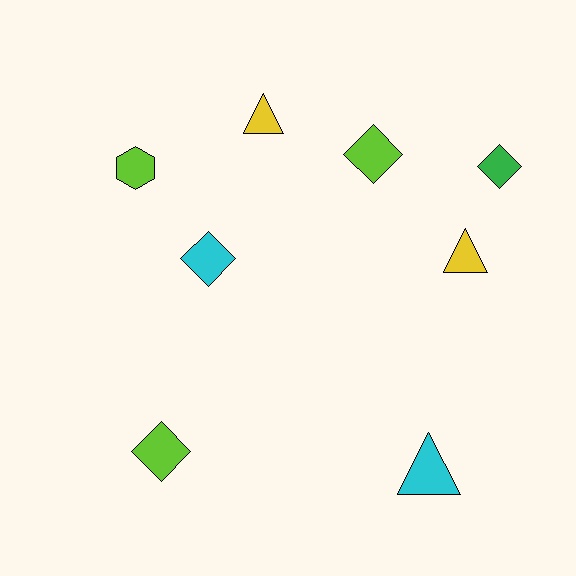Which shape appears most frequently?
Diamond, with 4 objects.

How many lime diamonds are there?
There are 2 lime diamonds.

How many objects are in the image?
There are 8 objects.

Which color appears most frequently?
Lime, with 3 objects.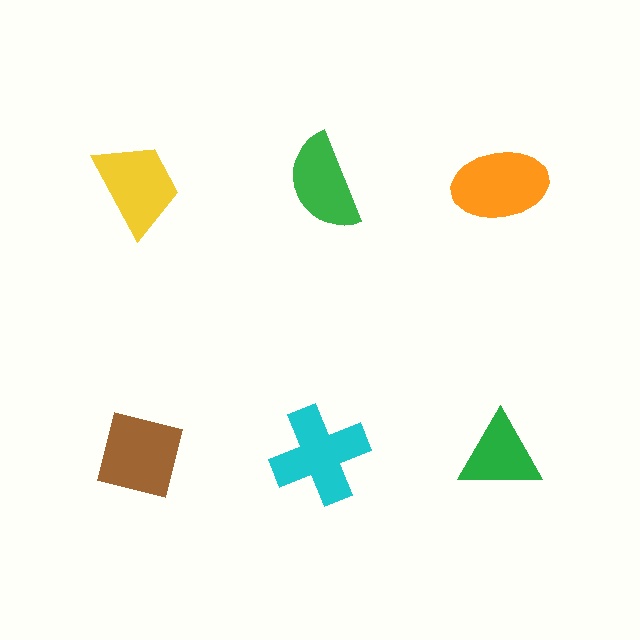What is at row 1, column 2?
A green semicircle.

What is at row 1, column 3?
An orange ellipse.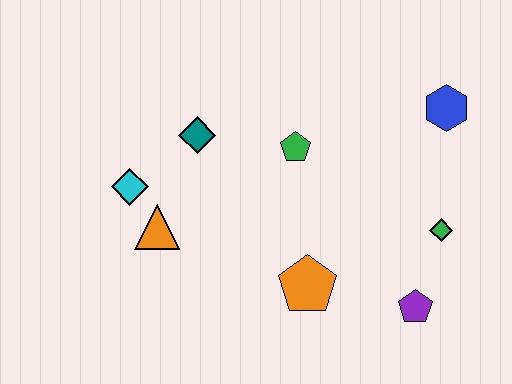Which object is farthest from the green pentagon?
The purple pentagon is farthest from the green pentagon.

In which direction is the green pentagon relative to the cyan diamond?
The green pentagon is to the right of the cyan diamond.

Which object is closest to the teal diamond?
The cyan diamond is closest to the teal diamond.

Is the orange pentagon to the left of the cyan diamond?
No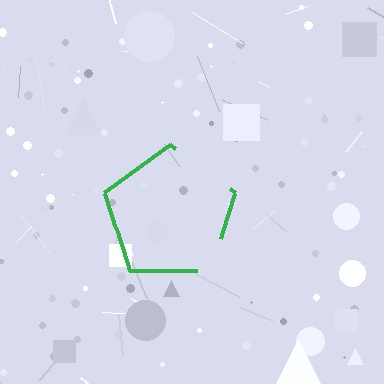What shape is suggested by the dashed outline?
The dashed outline suggests a pentagon.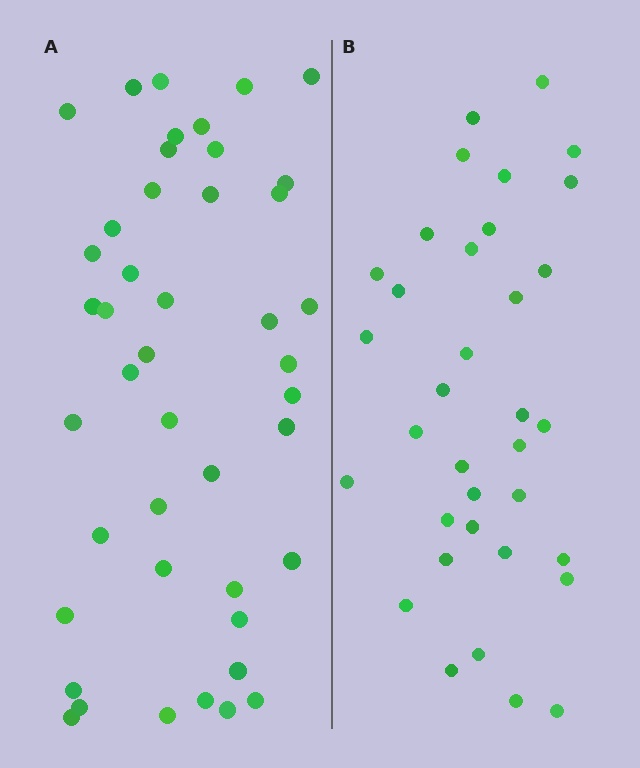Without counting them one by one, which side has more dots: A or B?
Region A (the left region) has more dots.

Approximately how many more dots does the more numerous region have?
Region A has roughly 8 or so more dots than region B.